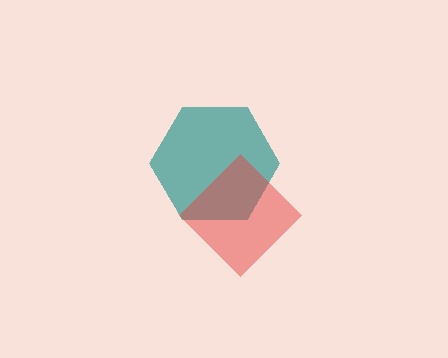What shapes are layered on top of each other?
The layered shapes are: a teal hexagon, a red diamond.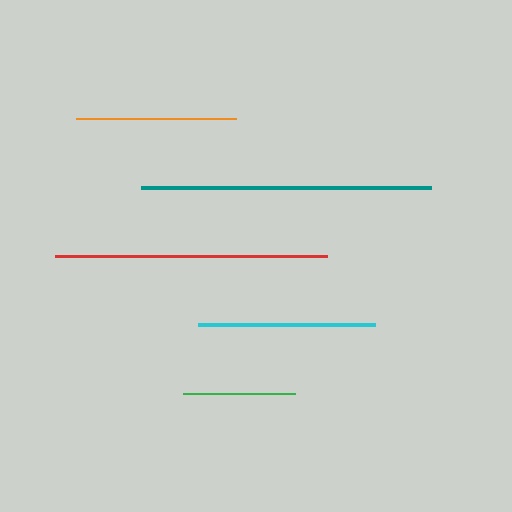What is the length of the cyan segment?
The cyan segment is approximately 177 pixels long.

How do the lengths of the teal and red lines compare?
The teal and red lines are approximately the same length.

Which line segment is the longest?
The teal line is the longest at approximately 290 pixels.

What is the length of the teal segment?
The teal segment is approximately 290 pixels long.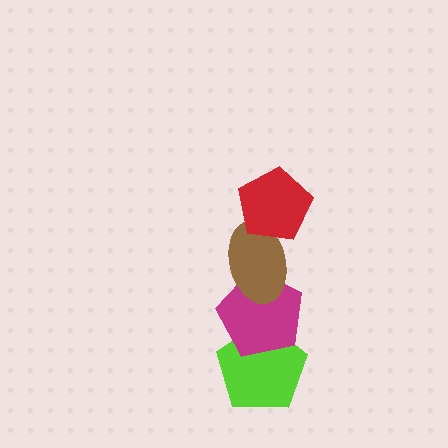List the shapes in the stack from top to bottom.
From top to bottom: the red pentagon, the brown ellipse, the magenta pentagon, the lime pentagon.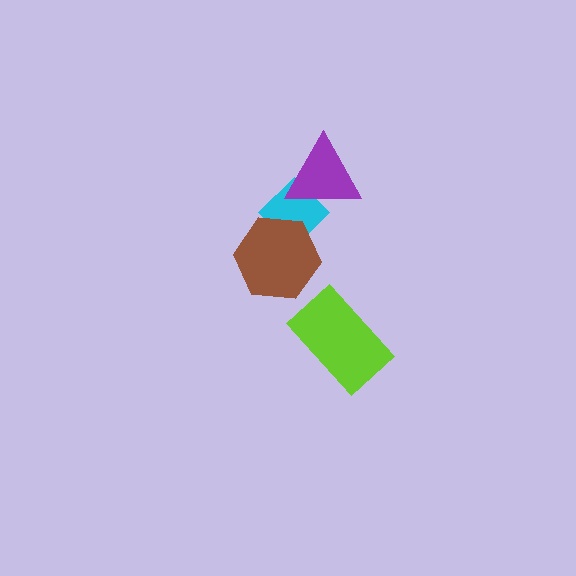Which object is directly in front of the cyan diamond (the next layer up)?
The brown hexagon is directly in front of the cyan diamond.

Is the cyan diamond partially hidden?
Yes, it is partially covered by another shape.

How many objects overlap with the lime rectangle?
0 objects overlap with the lime rectangle.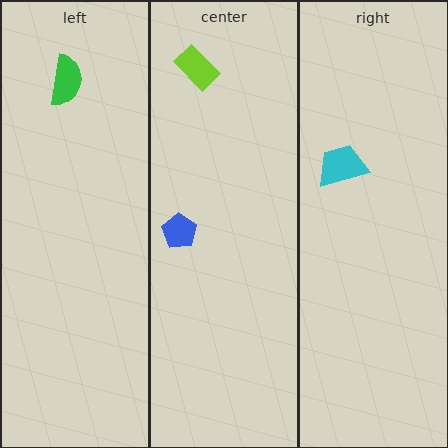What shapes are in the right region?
The cyan trapezoid.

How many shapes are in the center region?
2.